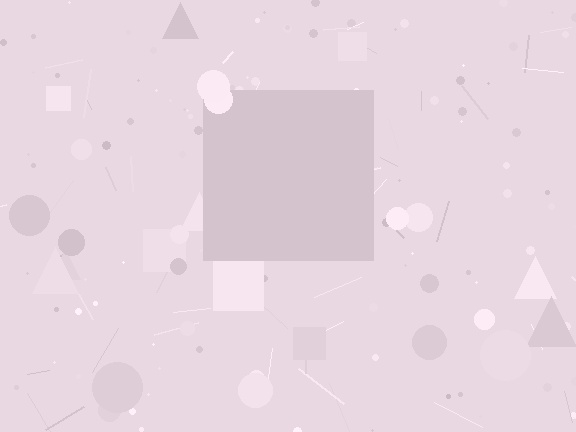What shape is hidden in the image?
A square is hidden in the image.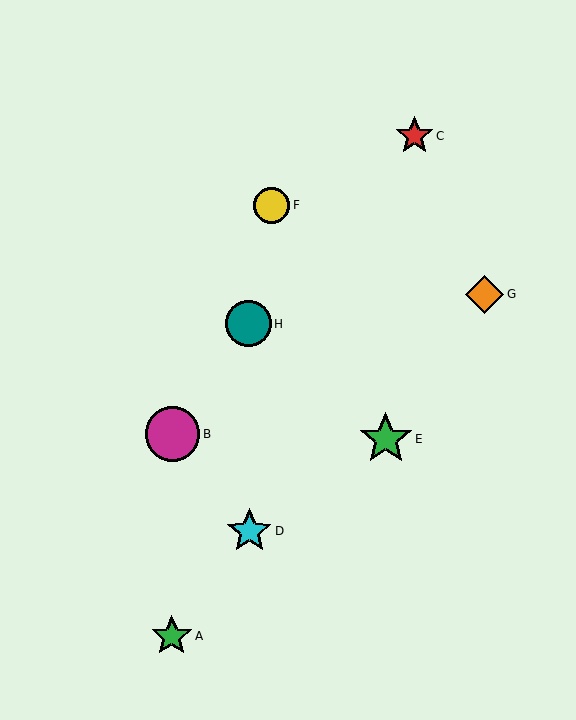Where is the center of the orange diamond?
The center of the orange diamond is at (485, 294).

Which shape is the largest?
The magenta circle (labeled B) is the largest.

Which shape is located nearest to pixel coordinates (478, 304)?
The orange diamond (labeled G) at (485, 294) is nearest to that location.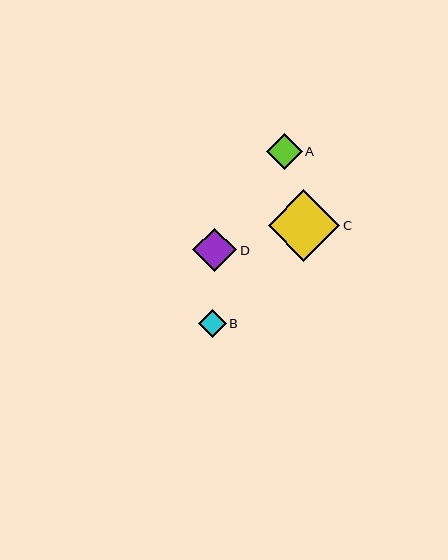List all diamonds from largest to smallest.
From largest to smallest: C, D, A, B.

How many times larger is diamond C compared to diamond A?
Diamond C is approximately 2.0 times the size of diamond A.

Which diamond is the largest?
Diamond C is the largest with a size of approximately 72 pixels.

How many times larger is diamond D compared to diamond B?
Diamond D is approximately 1.6 times the size of diamond B.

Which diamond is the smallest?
Diamond B is the smallest with a size of approximately 28 pixels.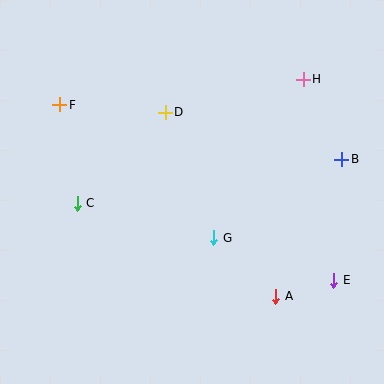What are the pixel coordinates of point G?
Point G is at (214, 238).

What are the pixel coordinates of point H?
Point H is at (303, 79).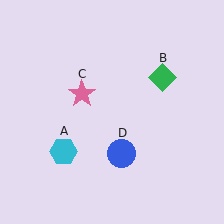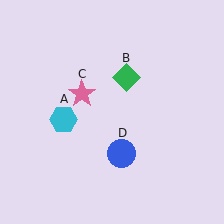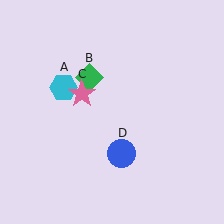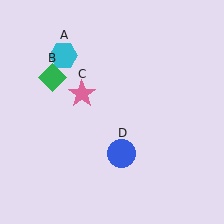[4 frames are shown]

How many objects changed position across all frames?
2 objects changed position: cyan hexagon (object A), green diamond (object B).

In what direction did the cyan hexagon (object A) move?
The cyan hexagon (object A) moved up.